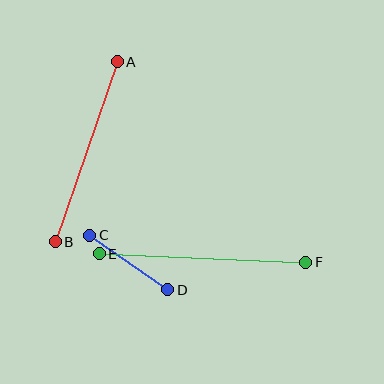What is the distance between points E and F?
The distance is approximately 207 pixels.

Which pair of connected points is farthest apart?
Points E and F are farthest apart.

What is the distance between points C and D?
The distance is approximately 95 pixels.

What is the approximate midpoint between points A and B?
The midpoint is at approximately (86, 152) pixels.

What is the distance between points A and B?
The distance is approximately 190 pixels.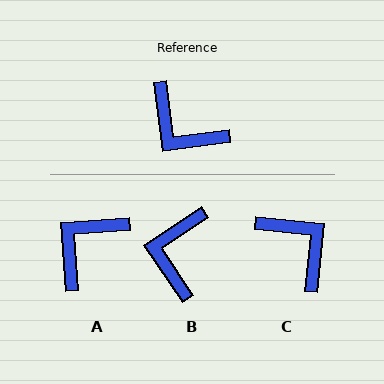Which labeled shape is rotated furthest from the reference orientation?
C, about 167 degrees away.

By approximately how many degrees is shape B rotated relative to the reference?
Approximately 63 degrees clockwise.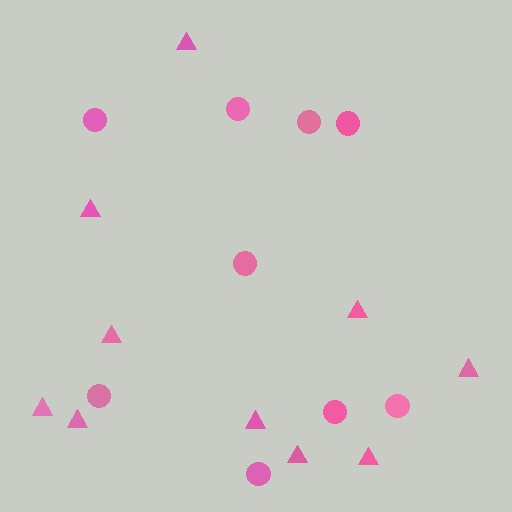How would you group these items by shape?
There are 2 groups: one group of circles (9) and one group of triangles (10).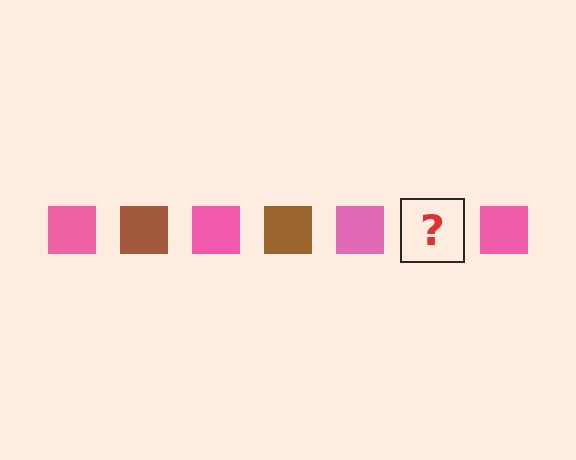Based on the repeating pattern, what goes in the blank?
The blank should be a brown square.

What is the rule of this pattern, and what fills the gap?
The rule is that the pattern cycles through pink, brown squares. The gap should be filled with a brown square.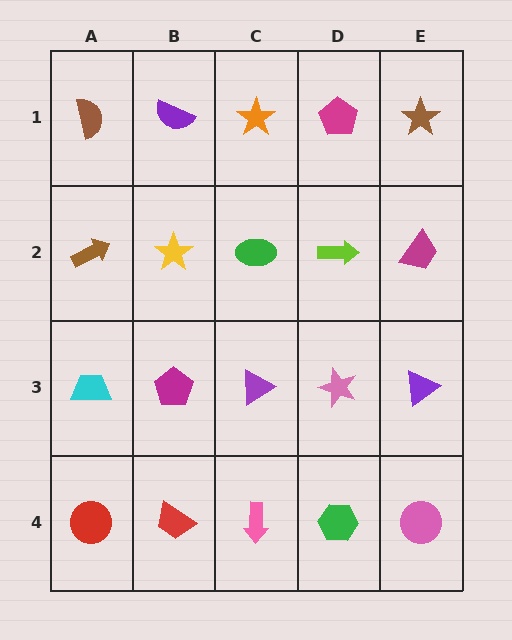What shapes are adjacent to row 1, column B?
A yellow star (row 2, column B), a brown semicircle (row 1, column A), an orange star (row 1, column C).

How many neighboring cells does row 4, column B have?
3.